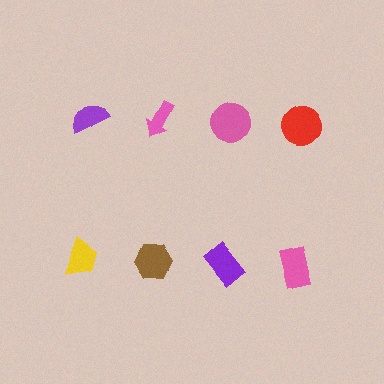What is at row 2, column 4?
A pink rectangle.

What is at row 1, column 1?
A purple semicircle.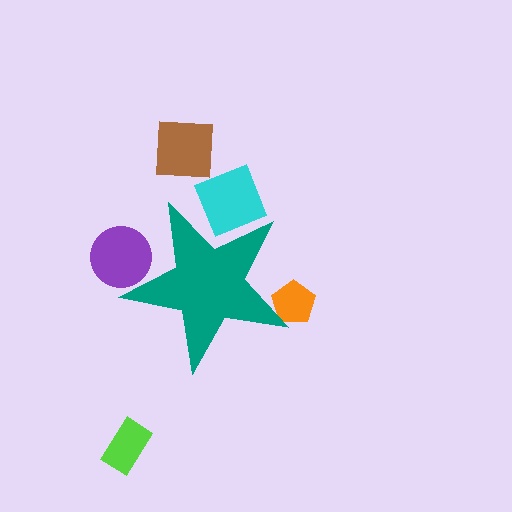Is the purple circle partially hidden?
Yes, the purple circle is partially hidden behind the teal star.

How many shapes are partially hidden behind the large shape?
3 shapes are partially hidden.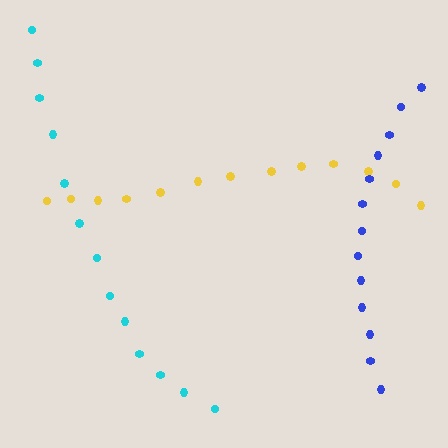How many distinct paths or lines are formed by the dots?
There are 3 distinct paths.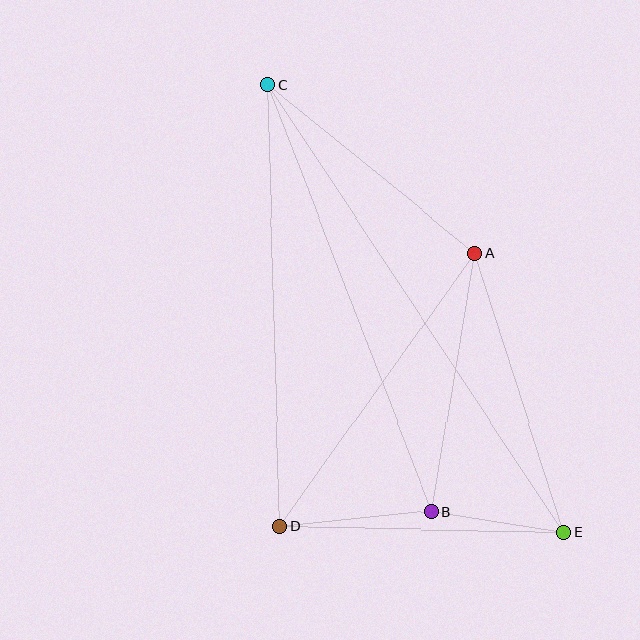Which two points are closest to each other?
Points B and E are closest to each other.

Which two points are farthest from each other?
Points C and E are farthest from each other.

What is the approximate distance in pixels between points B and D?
The distance between B and D is approximately 153 pixels.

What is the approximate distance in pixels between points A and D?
The distance between A and D is approximately 336 pixels.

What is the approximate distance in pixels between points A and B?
The distance between A and B is approximately 262 pixels.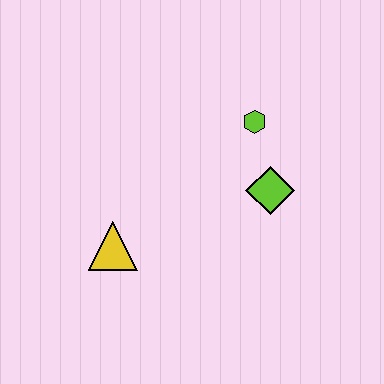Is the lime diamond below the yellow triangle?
No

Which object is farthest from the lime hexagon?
The yellow triangle is farthest from the lime hexagon.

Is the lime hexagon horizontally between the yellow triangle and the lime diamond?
Yes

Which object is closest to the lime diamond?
The lime hexagon is closest to the lime diamond.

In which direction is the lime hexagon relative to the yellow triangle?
The lime hexagon is to the right of the yellow triangle.